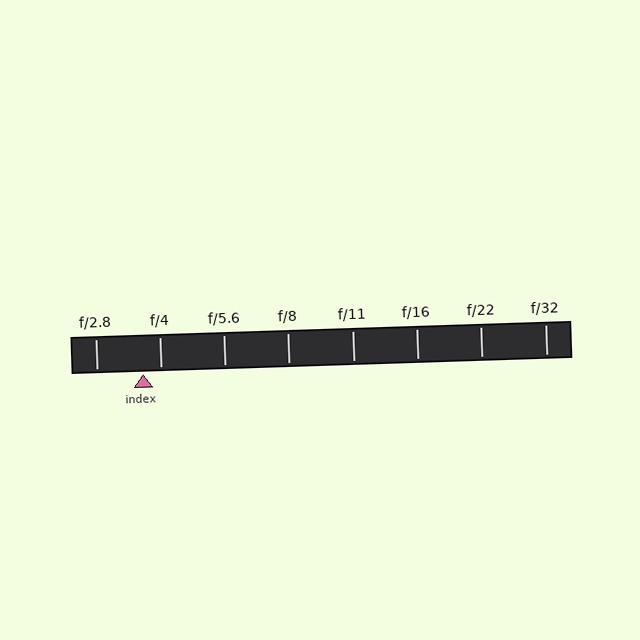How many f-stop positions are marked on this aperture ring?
There are 8 f-stop positions marked.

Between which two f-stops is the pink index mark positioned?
The index mark is between f/2.8 and f/4.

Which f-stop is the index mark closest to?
The index mark is closest to f/4.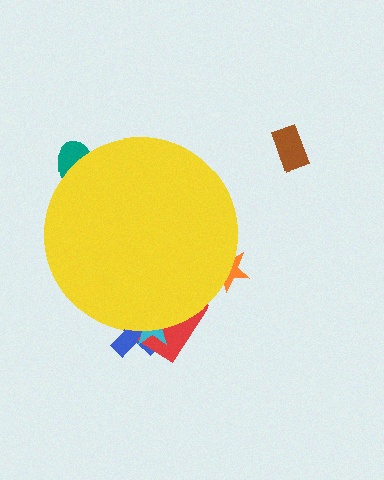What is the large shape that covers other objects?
A yellow circle.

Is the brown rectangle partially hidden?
No, the brown rectangle is fully visible.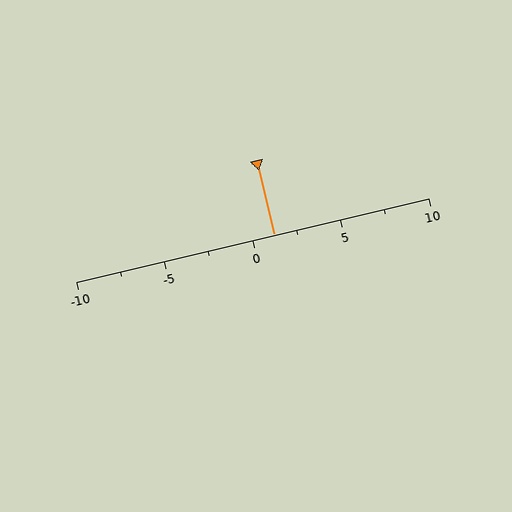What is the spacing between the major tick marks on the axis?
The major ticks are spaced 5 apart.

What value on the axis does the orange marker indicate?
The marker indicates approximately 1.2.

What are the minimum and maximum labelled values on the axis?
The axis runs from -10 to 10.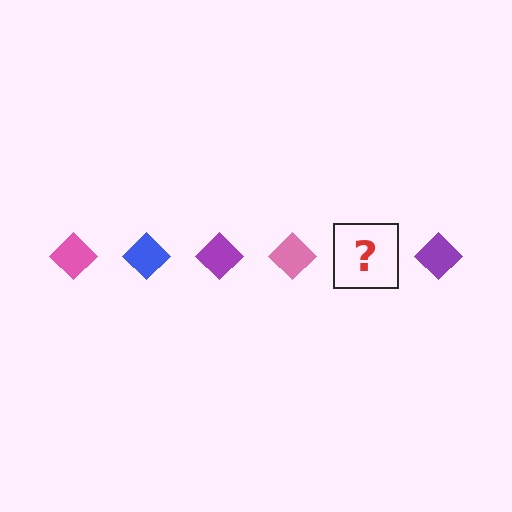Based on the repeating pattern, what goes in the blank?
The blank should be a blue diamond.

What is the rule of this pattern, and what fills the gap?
The rule is that the pattern cycles through pink, blue, purple diamonds. The gap should be filled with a blue diamond.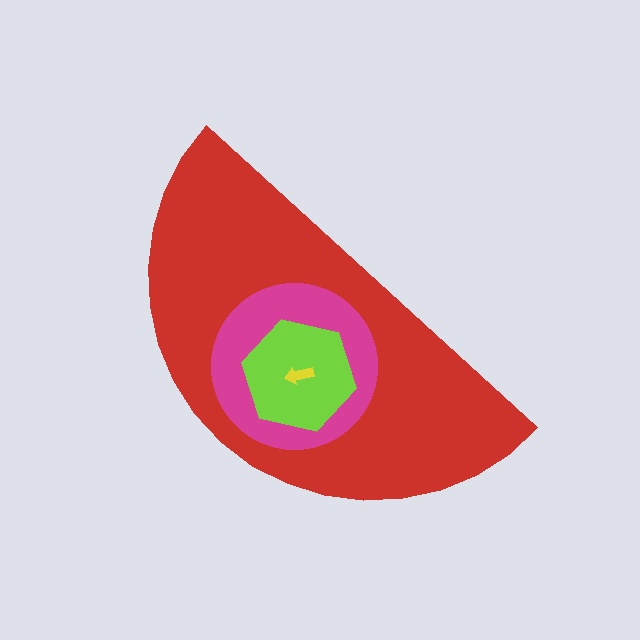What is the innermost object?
The yellow arrow.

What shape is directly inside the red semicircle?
The magenta circle.